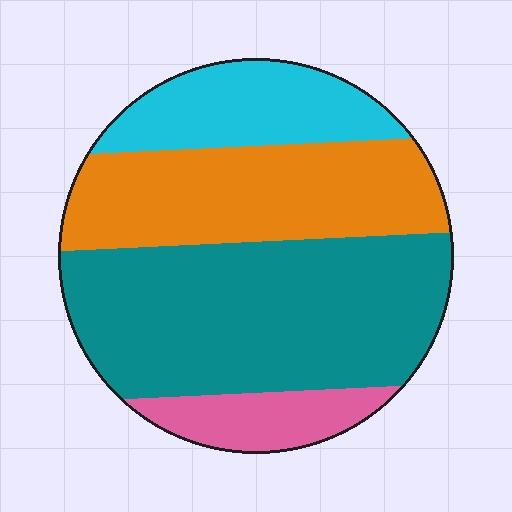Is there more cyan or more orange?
Orange.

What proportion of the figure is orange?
Orange takes up about one quarter (1/4) of the figure.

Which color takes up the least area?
Pink, at roughly 10%.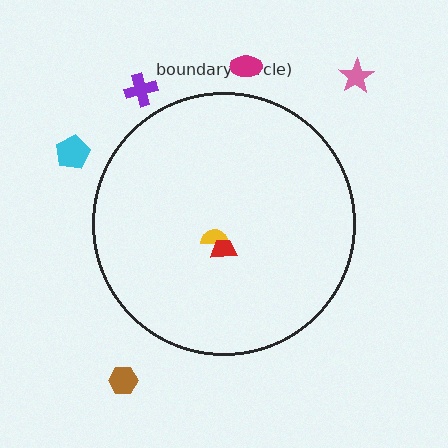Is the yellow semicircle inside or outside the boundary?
Inside.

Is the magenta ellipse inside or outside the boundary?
Outside.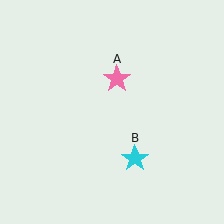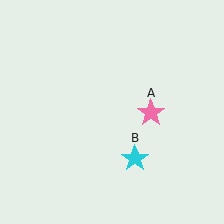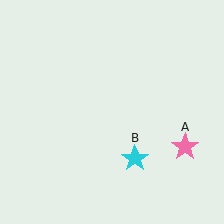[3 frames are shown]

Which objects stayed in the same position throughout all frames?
Cyan star (object B) remained stationary.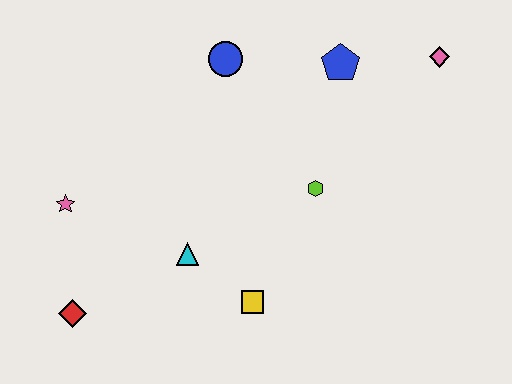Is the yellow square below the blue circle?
Yes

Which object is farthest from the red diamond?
The pink diamond is farthest from the red diamond.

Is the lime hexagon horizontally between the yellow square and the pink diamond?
Yes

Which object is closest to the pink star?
The red diamond is closest to the pink star.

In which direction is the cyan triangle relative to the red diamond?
The cyan triangle is to the right of the red diamond.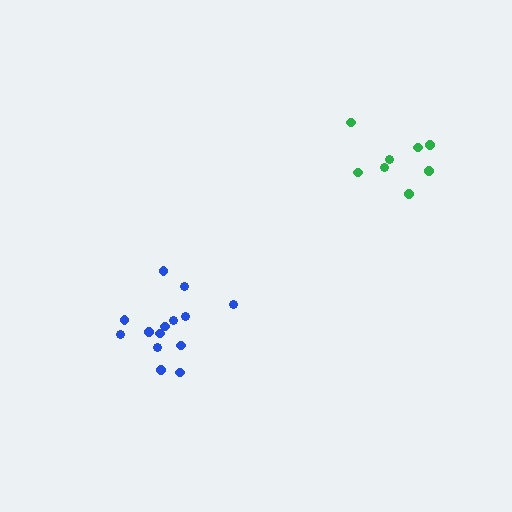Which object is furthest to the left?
The blue cluster is leftmost.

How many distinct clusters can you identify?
There are 2 distinct clusters.